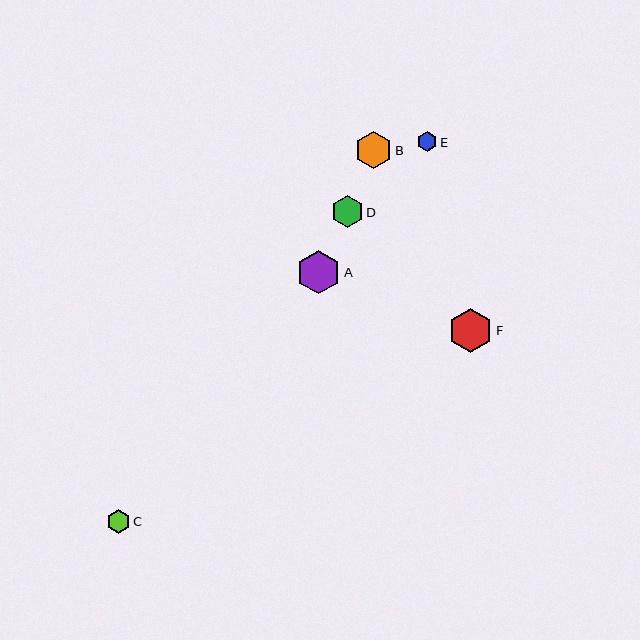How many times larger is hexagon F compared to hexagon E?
Hexagon F is approximately 2.2 times the size of hexagon E.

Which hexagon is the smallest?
Hexagon E is the smallest with a size of approximately 20 pixels.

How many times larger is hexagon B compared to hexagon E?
Hexagon B is approximately 1.9 times the size of hexagon E.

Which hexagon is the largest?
Hexagon F is the largest with a size of approximately 45 pixels.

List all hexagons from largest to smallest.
From largest to smallest: F, A, B, D, C, E.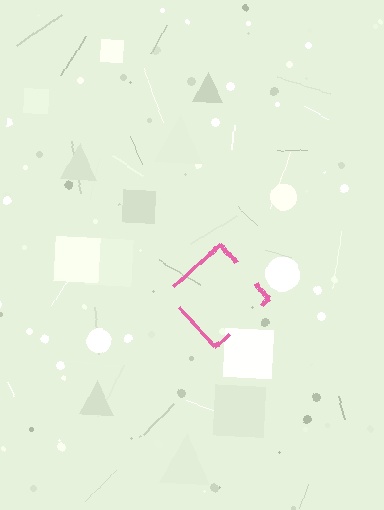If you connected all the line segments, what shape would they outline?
They would outline a diamond.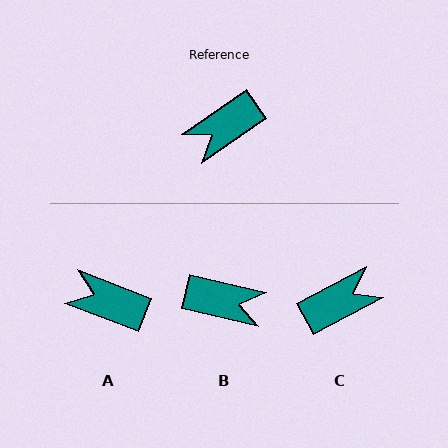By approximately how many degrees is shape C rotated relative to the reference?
Approximately 173 degrees counter-clockwise.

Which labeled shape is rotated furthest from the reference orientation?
C, about 173 degrees away.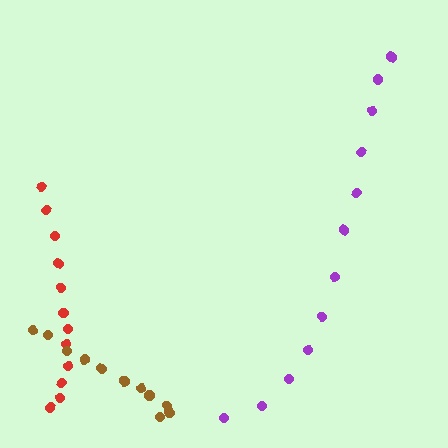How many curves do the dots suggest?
There are 3 distinct paths.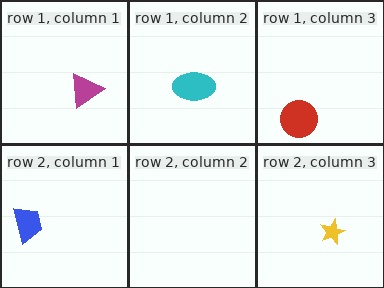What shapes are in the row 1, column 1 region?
The magenta triangle.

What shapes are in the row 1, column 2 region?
The cyan ellipse.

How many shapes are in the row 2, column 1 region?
1.